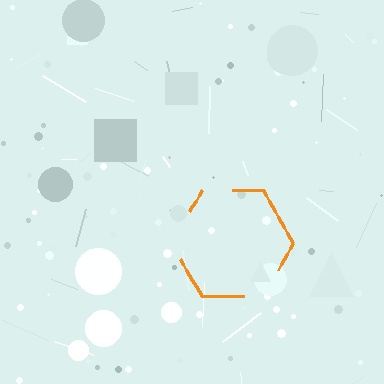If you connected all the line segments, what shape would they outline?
They would outline a hexagon.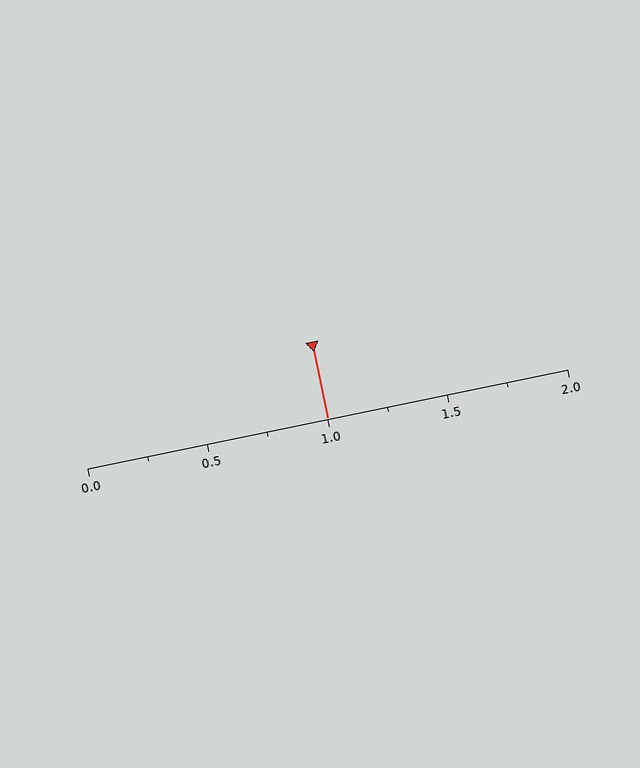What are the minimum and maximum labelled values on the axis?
The axis runs from 0.0 to 2.0.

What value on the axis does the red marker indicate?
The marker indicates approximately 1.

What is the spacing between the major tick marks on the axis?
The major ticks are spaced 0.5 apart.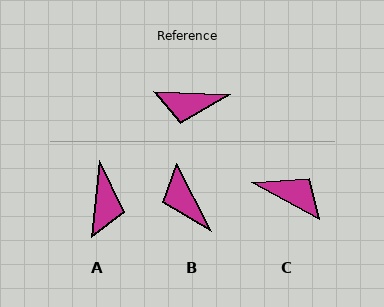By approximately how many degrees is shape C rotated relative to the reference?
Approximately 154 degrees counter-clockwise.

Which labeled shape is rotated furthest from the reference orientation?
C, about 154 degrees away.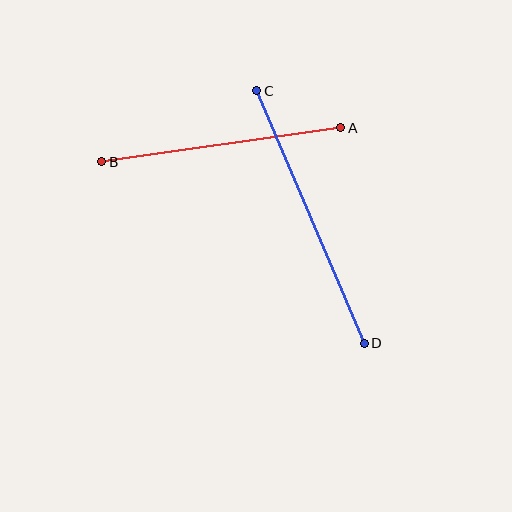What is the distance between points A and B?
The distance is approximately 241 pixels.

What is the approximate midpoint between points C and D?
The midpoint is at approximately (311, 217) pixels.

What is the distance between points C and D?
The distance is approximately 274 pixels.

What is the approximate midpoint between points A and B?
The midpoint is at approximately (221, 145) pixels.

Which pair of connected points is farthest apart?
Points C and D are farthest apart.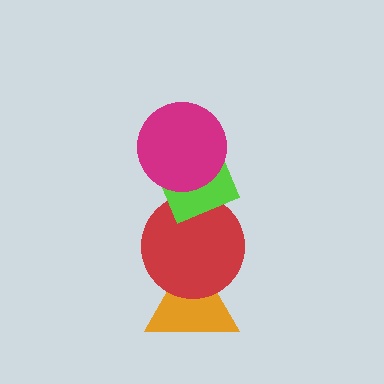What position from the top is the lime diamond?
The lime diamond is 2nd from the top.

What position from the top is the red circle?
The red circle is 3rd from the top.